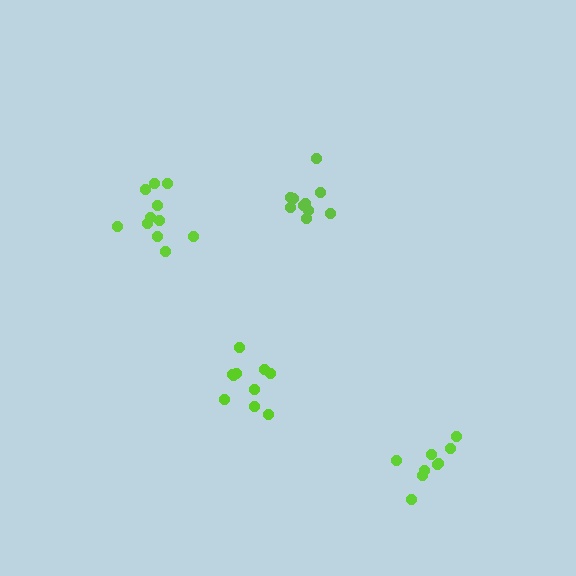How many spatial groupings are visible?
There are 4 spatial groupings.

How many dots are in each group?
Group 1: 9 dots, Group 2: 11 dots, Group 3: 10 dots, Group 4: 10 dots (40 total).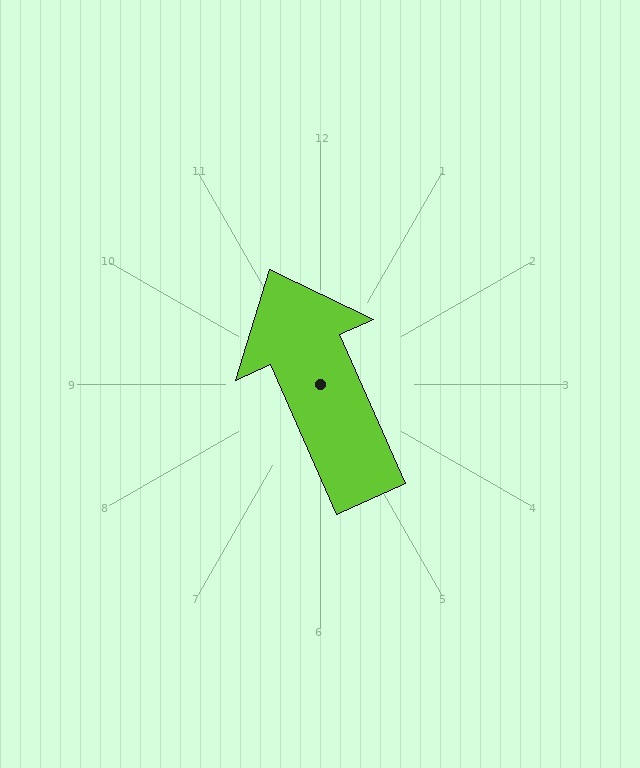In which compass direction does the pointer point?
Northwest.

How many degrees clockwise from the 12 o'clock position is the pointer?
Approximately 336 degrees.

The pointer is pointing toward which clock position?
Roughly 11 o'clock.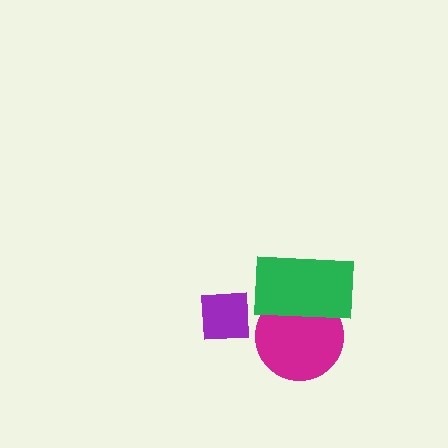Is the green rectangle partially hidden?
No, no other shape covers it.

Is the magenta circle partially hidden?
Yes, it is partially covered by another shape.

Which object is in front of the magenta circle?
The green rectangle is in front of the magenta circle.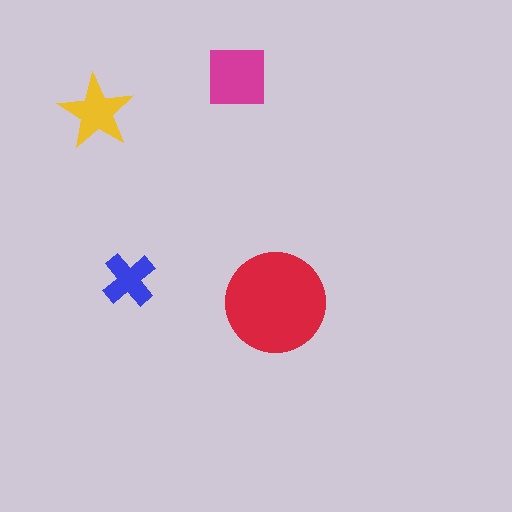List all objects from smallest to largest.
The blue cross, the yellow star, the magenta square, the red circle.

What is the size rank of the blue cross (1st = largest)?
4th.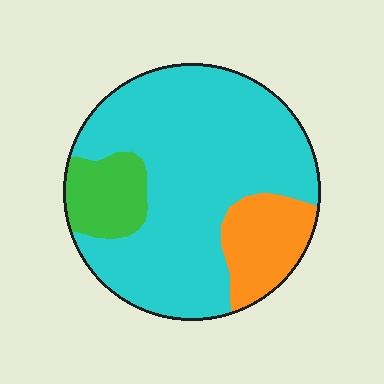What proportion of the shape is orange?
Orange covers roughly 15% of the shape.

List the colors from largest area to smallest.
From largest to smallest: cyan, orange, green.